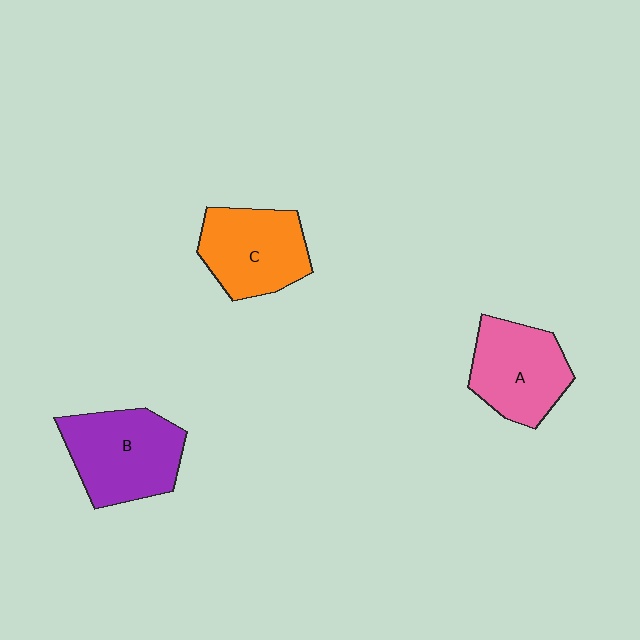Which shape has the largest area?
Shape B (purple).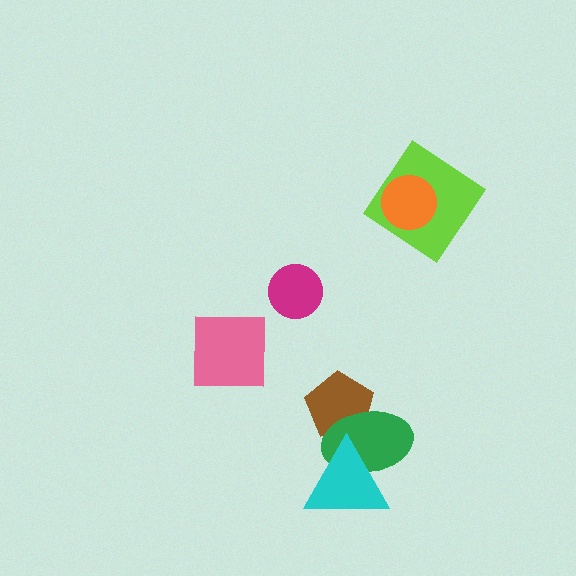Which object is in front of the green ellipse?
The cyan triangle is in front of the green ellipse.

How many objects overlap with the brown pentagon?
1 object overlaps with the brown pentagon.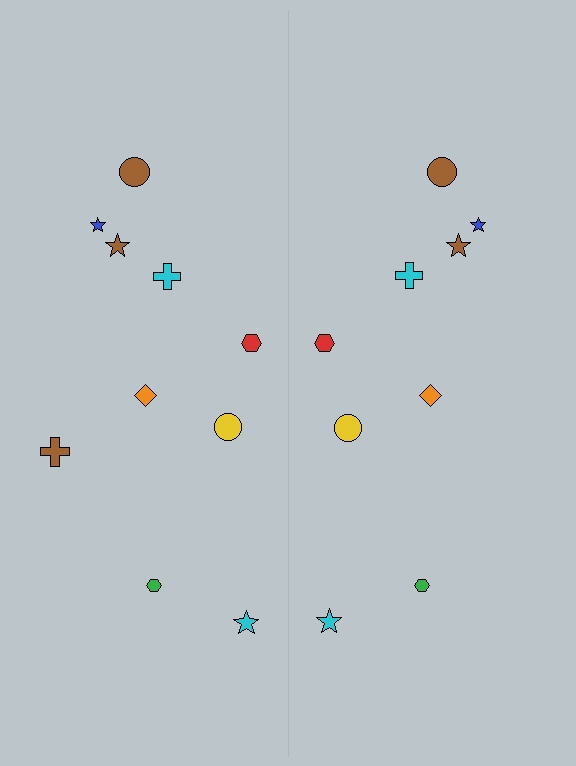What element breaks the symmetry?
A brown cross is missing from the right side.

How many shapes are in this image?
There are 19 shapes in this image.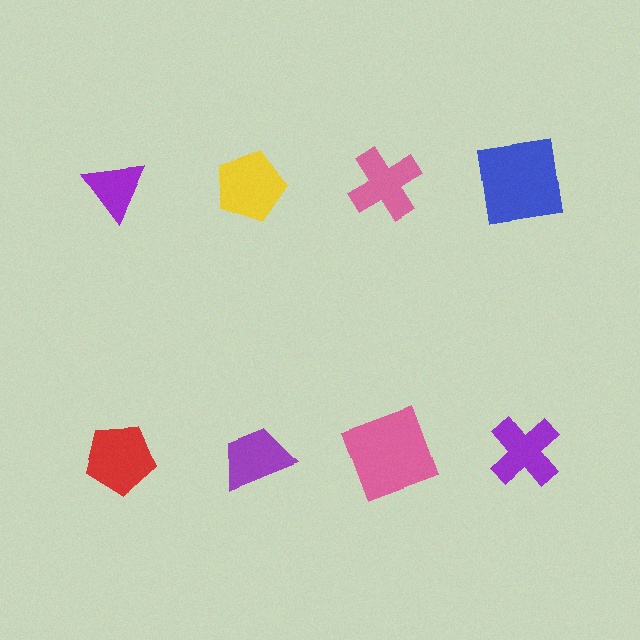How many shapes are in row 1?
4 shapes.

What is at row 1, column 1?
A purple triangle.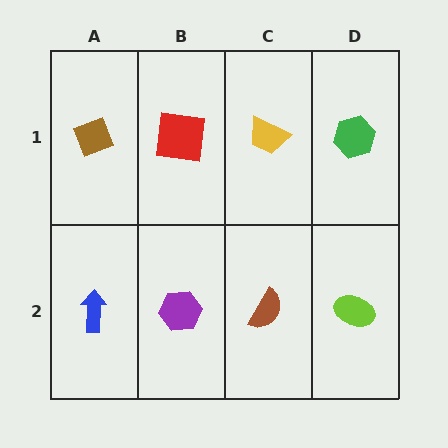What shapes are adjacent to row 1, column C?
A brown semicircle (row 2, column C), a red square (row 1, column B), a green hexagon (row 1, column D).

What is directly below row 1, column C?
A brown semicircle.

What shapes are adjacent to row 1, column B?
A purple hexagon (row 2, column B), a brown diamond (row 1, column A), a yellow trapezoid (row 1, column C).